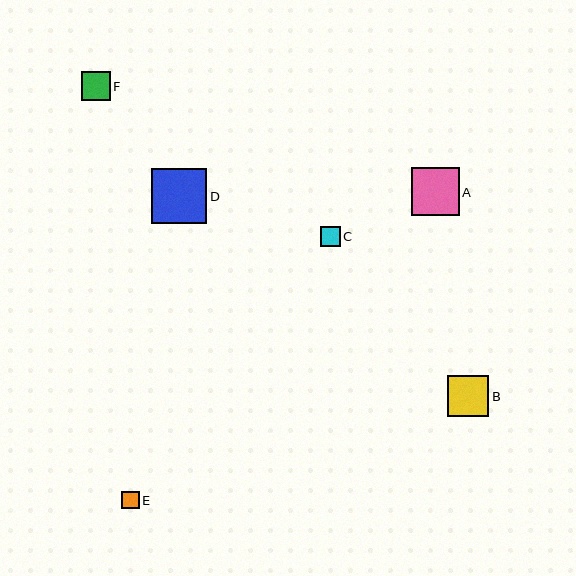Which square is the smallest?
Square E is the smallest with a size of approximately 17 pixels.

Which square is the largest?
Square D is the largest with a size of approximately 55 pixels.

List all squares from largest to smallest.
From largest to smallest: D, A, B, F, C, E.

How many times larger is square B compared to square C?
Square B is approximately 2.0 times the size of square C.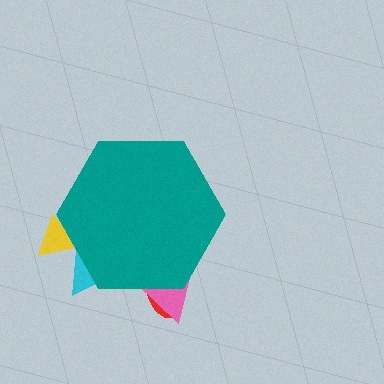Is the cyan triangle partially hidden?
Yes, the cyan triangle is partially hidden behind the teal hexagon.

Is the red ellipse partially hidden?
Yes, the red ellipse is partially hidden behind the teal hexagon.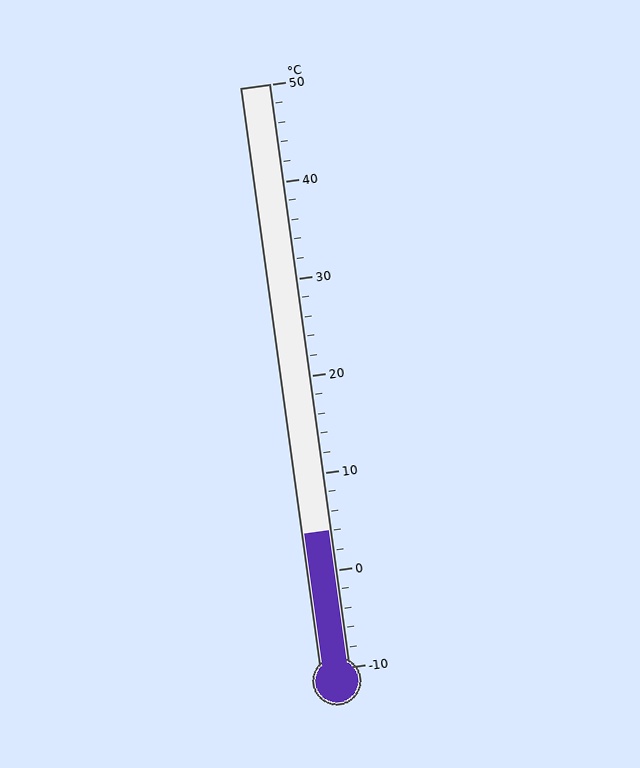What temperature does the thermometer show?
The thermometer shows approximately 4°C.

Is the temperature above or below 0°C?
The temperature is above 0°C.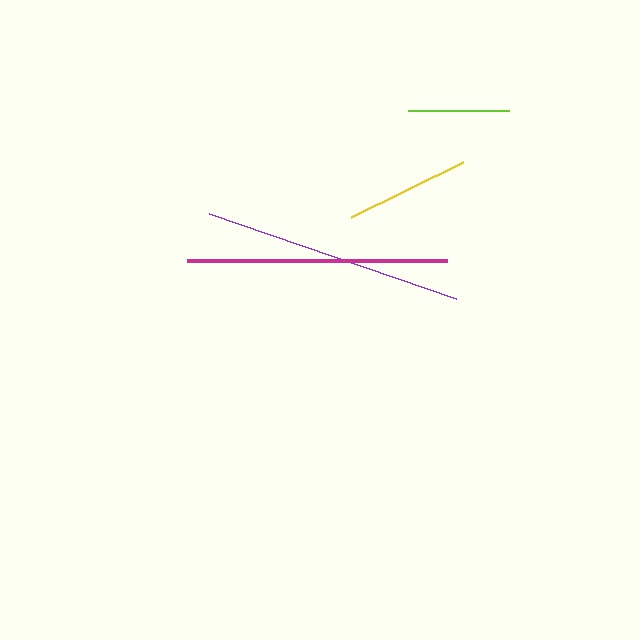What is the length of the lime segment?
The lime segment is approximately 101 pixels long.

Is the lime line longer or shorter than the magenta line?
The magenta line is longer than the lime line.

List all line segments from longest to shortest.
From longest to shortest: purple, magenta, yellow, lime.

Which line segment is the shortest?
The lime line is the shortest at approximately 101 pixels.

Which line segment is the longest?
The purple line is the longest at approximately 262 pixels.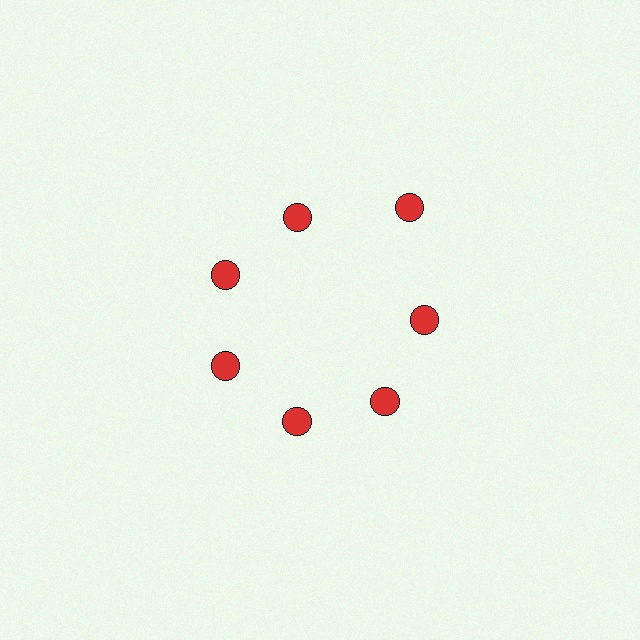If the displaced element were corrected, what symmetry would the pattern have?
It would have 7-fold rotational symmetry — the pattern would map onto itself every 51 degrees.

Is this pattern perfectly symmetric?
No. The 7 red circles are arranged in a ring, but one element near the 1 o'clock position is pushed outward from the center, breaking the 7-fold rotational symmetry.